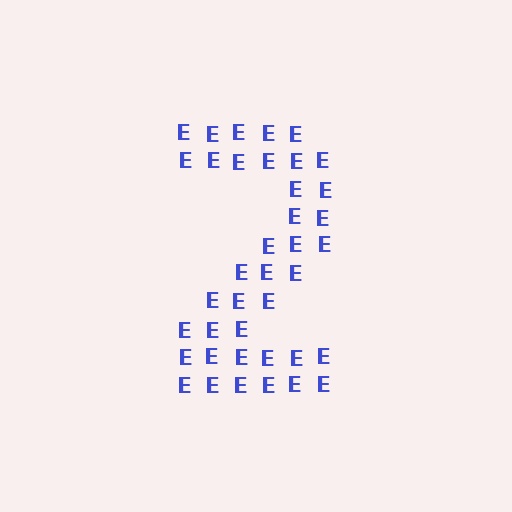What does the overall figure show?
The overall figure shows the digit 2.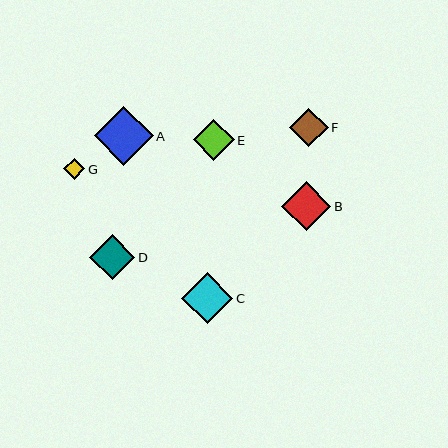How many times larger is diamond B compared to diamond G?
Diamond B is approximately 2.3 times the size of diamond G.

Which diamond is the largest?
Diamond A is the largest with a size of approximately 59 pixels.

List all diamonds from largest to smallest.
From largest to smallest: A, C, B, D, E, F, G.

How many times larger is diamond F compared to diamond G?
Diamond F is approximately 1.8 times the size of diamond G.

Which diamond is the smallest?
Diamond G is the smallest with a size of approximately 21 pixels.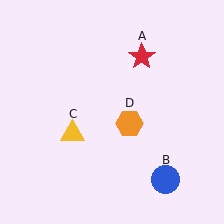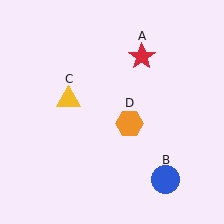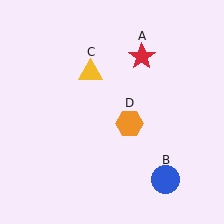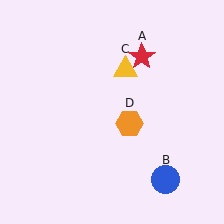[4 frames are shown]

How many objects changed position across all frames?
1 object changed position: yellow triangle (object C).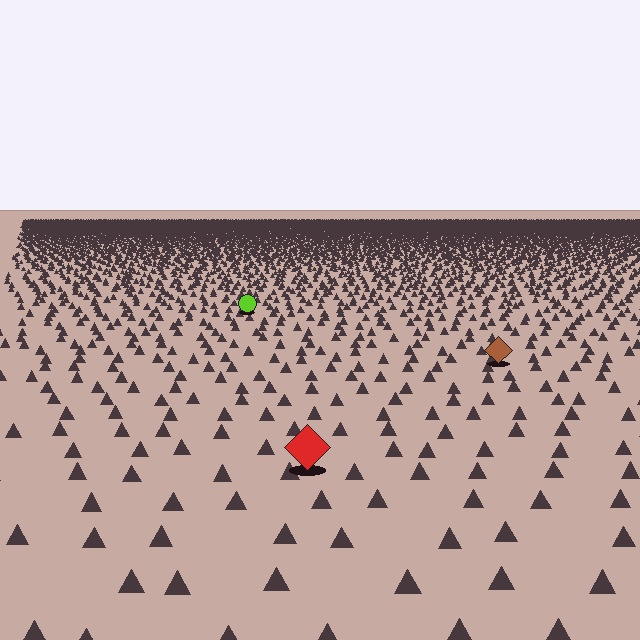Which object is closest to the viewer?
The red diamond is closest. The texture marks near it are larger and more spread out.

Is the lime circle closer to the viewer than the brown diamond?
No. The brown diamond is closer — you can tell from the texture gradient: the ground texture is coarser near it.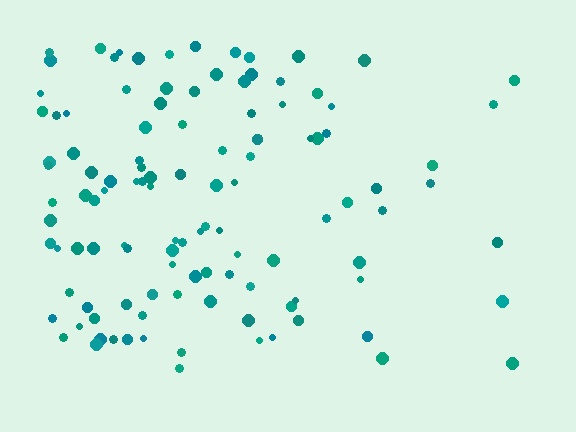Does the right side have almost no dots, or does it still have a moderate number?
Still a moderate number, just noticeably fewer than the left.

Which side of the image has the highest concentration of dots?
The left.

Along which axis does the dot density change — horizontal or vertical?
Horizontal.